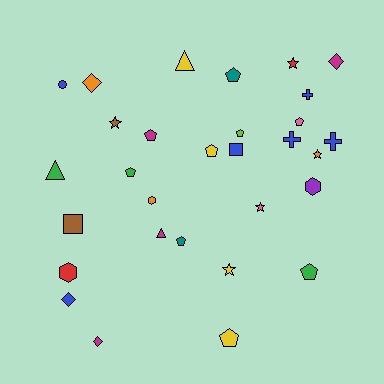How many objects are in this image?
There are 30 objects.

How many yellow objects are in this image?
There are 4 yellow objects.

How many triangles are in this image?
There are 3 triangles.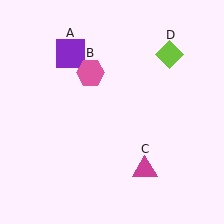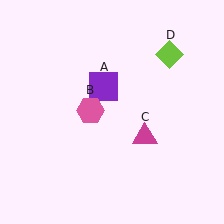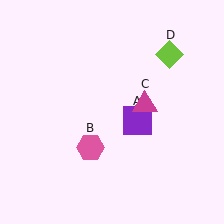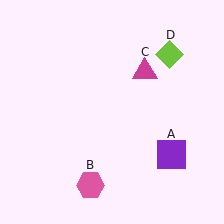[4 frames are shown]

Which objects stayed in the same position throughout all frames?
Lime diamond (object D) remained stationary.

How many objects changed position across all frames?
3 objects changed position: purple square (object A), pink hexagon (object B), magenta triangle (object C).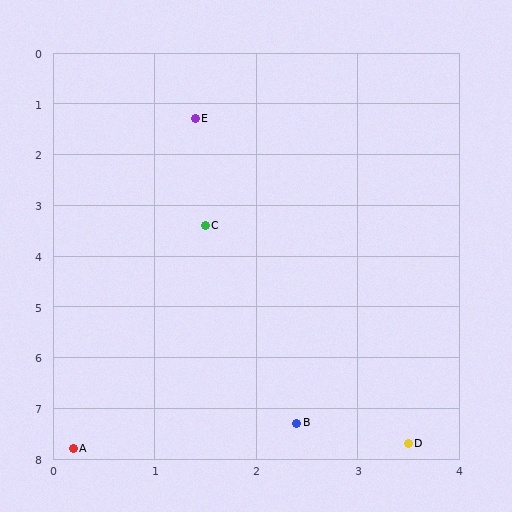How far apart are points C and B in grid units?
Points C and B are about 4.0 grid units apart.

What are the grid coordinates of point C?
Point C is at approximately (1.5, 3.4).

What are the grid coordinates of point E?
Point E is at approximately (1.4, 1.3).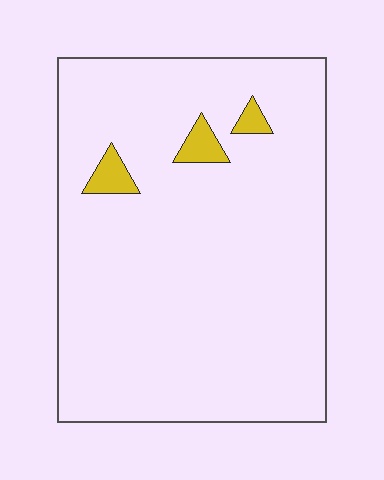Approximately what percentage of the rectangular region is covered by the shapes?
Approximately 5%.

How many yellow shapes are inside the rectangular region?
3.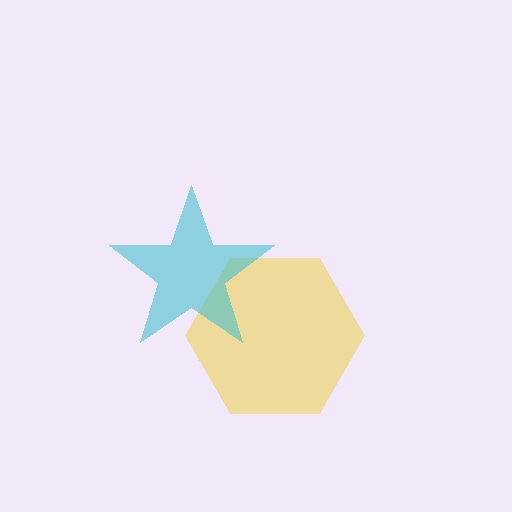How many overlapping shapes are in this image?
There are 2 overlapping shapes in the image.